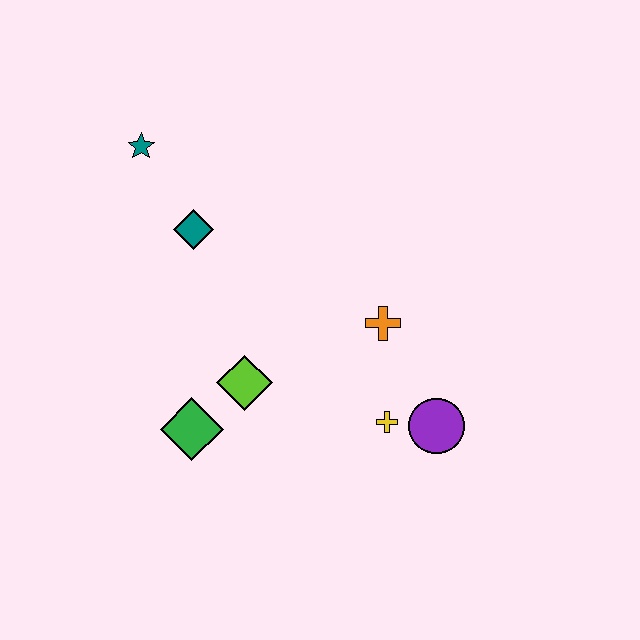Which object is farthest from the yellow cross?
The teal star is farthest from the yellow cross.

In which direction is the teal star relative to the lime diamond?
The teal star is above the lime diamond.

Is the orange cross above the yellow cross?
Yes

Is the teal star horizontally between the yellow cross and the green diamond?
No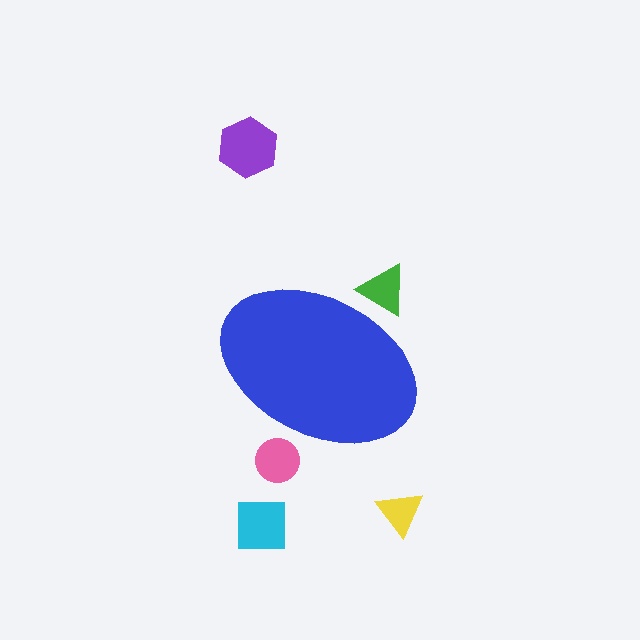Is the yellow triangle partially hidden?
No, the yellow triangle is fully visible.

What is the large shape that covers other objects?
A blue ellipse.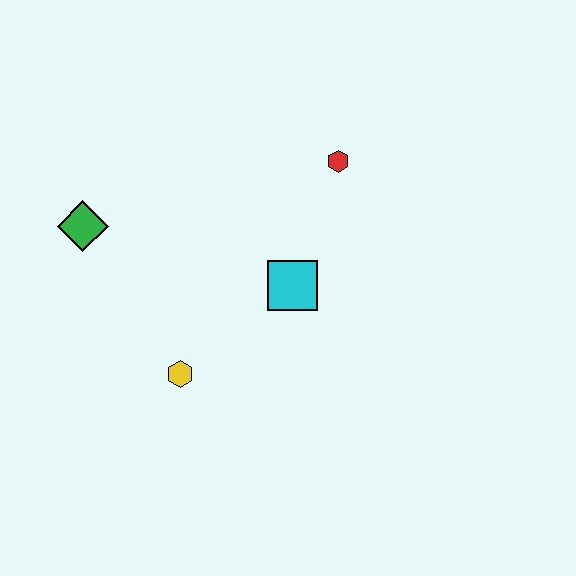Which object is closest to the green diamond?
The yellow hexagon is closest to the green diamond.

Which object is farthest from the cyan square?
The green diamond is farthest from the cyan square.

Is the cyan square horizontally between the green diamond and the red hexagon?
Yes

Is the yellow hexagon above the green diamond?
No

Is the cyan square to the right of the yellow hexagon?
Yes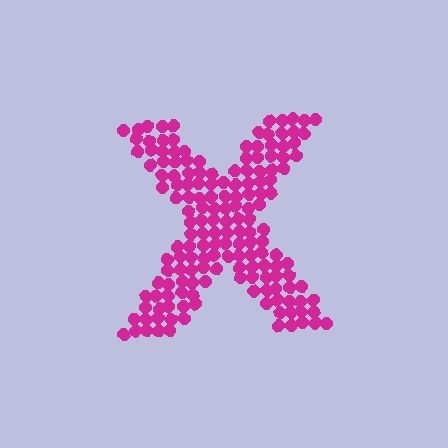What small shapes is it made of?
It is made of small circles.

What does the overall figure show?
The overall figure shows the letter X.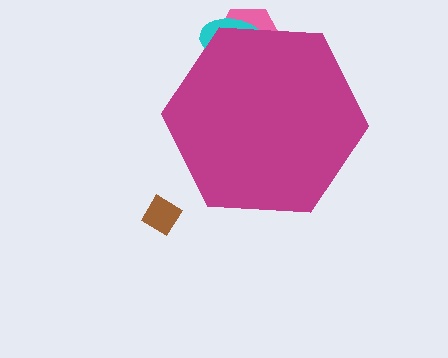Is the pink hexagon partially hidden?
Yes, the pink hexagon is partially hidden behind the magenta hexagon.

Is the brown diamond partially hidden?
No, the brown diamond is fully visible.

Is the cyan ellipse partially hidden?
Yes, the cyan ellipse is partially hidden behind the magenta hexagon.